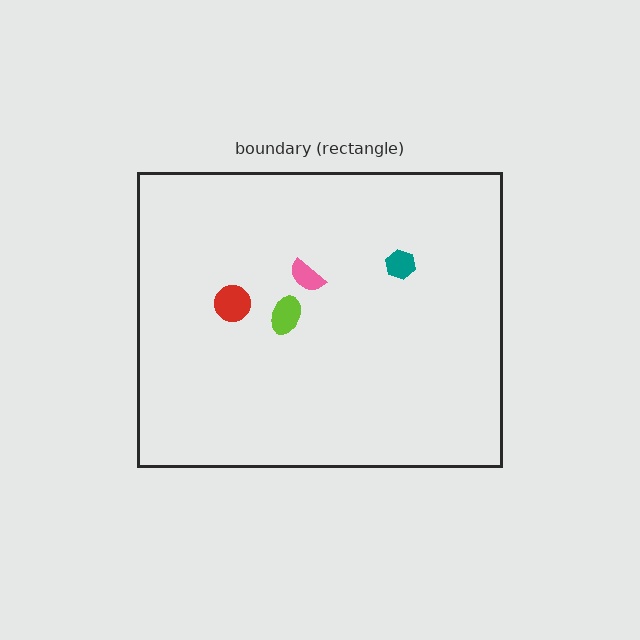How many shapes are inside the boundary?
4 inside, 0 outside.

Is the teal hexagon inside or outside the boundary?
Inside.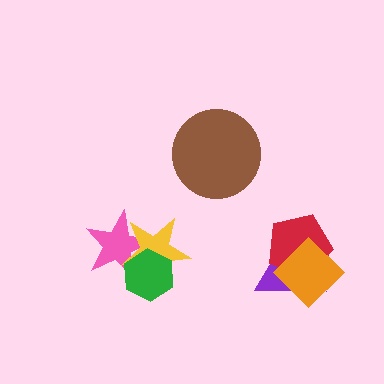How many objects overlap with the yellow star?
2 objects overlap with the yellow star.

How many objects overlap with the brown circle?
0 objects overlap with the brown circle.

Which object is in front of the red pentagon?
The orange diamond is in front of the red pentagon.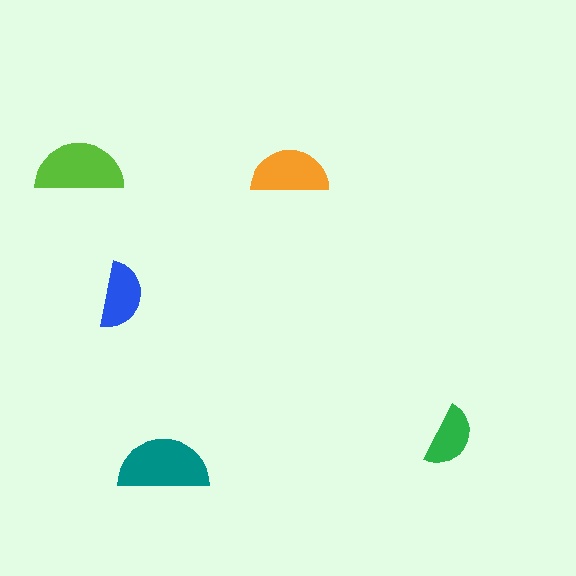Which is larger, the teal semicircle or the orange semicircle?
The teal one.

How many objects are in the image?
There are 5 objects in the image.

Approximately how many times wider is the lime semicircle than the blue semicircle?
About 1.5 times wider.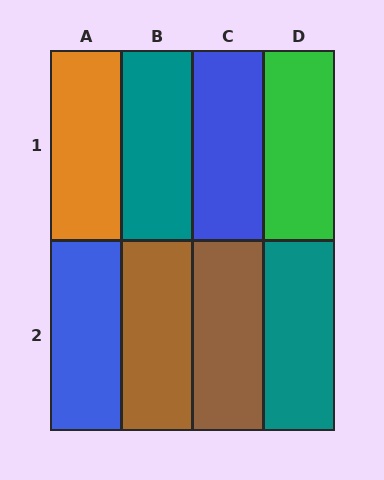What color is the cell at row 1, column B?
Teal.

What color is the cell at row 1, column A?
Orange.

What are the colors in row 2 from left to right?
Blue, brown, brown, teal.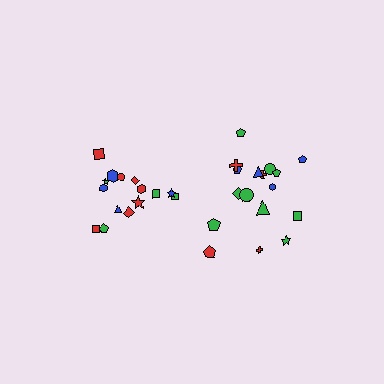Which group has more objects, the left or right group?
The right group.